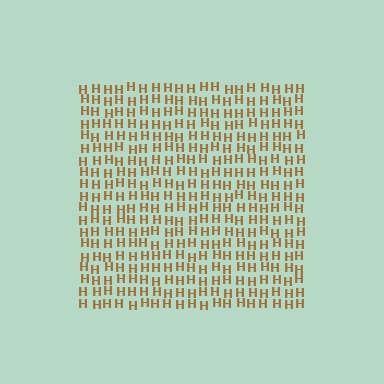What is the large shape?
The large shape is a square.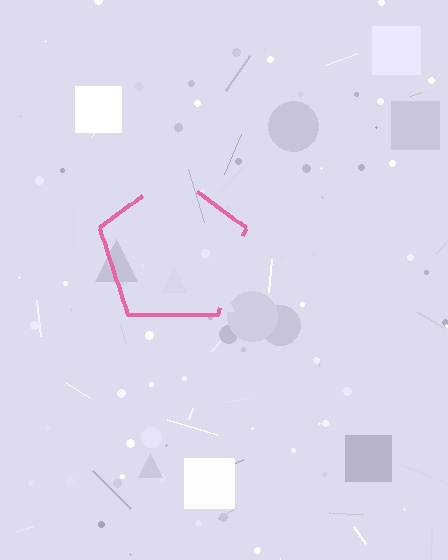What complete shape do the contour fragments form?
The contour fragments form a pentagon.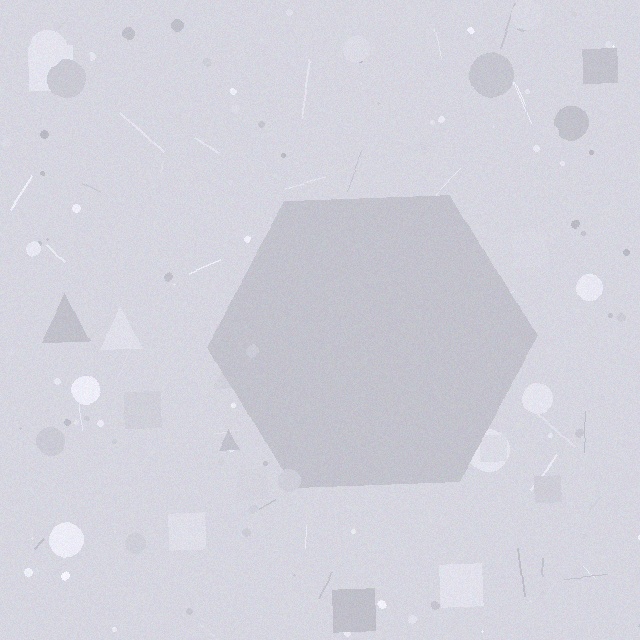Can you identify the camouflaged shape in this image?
The camouflaged shape is a hexagon.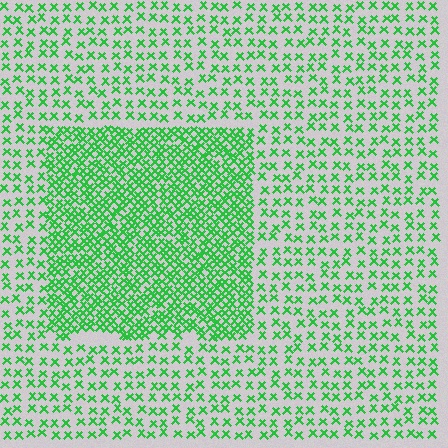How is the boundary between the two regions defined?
The boundary is defined by a change in element density (approximately 2.4x ratio). All elements are the same color, size, and shape.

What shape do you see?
I see a rectangle.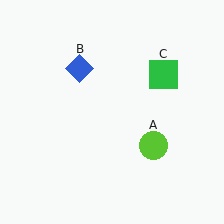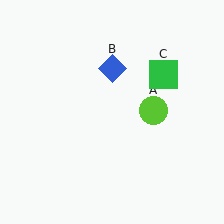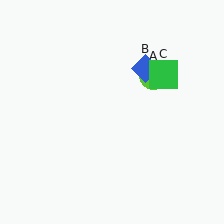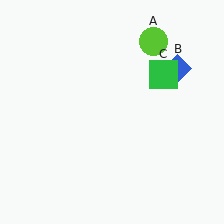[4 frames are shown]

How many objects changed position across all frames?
2 objects changed position: lime circle (object A), blue diamond (object B).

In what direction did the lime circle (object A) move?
The lime circle (object A) moved up.